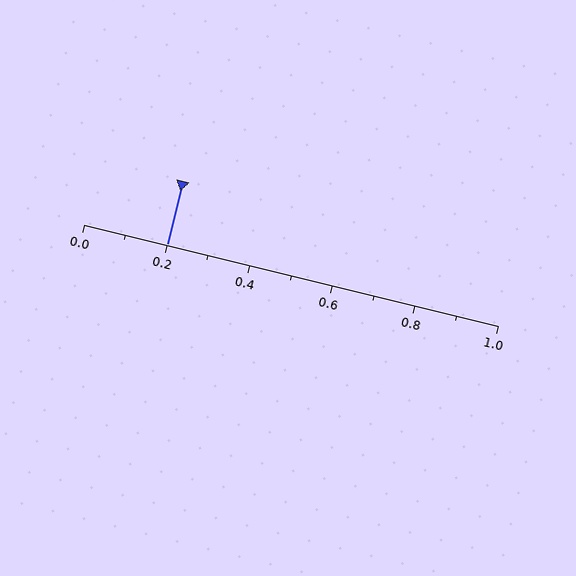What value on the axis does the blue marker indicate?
The marker indicates approximately 0.2.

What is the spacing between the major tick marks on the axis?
The major ticks are spaced 0.2 apart.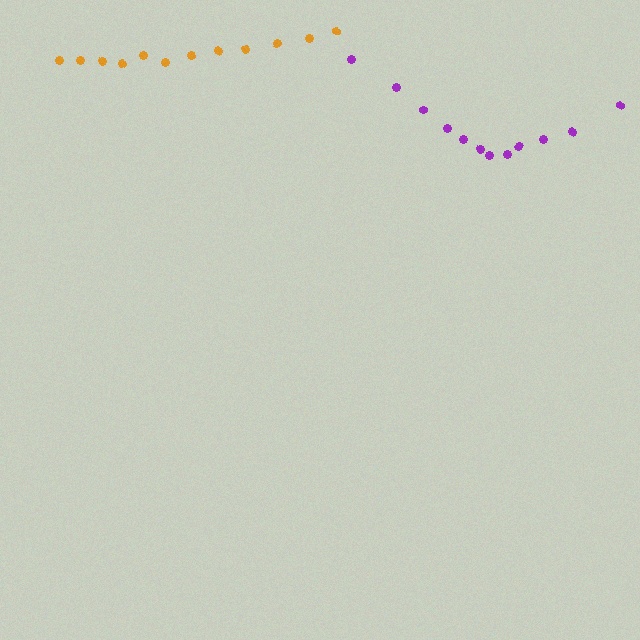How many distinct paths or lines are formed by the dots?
There are 2 distinct paths.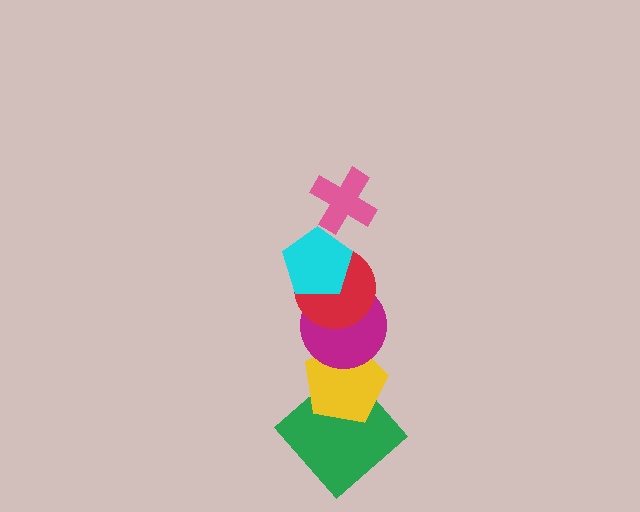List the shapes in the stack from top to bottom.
From top to bottom: the pink cross, the cyan pentagon, the red circle, the magenta circle, the yellow pentagon, the green diamond.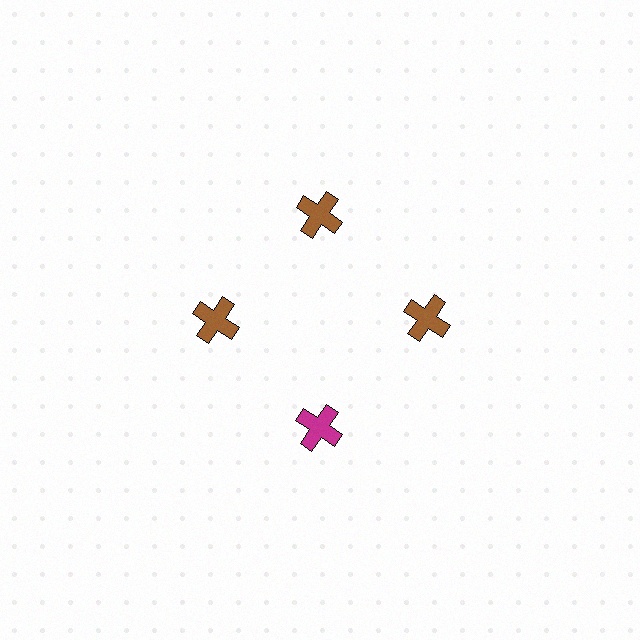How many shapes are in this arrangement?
There are 4 shapes arranged in a ring pattern.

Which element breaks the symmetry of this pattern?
The magenta cross at roughly the 6 o'clock position breaks the symmetry. All other shapes are brown crosses.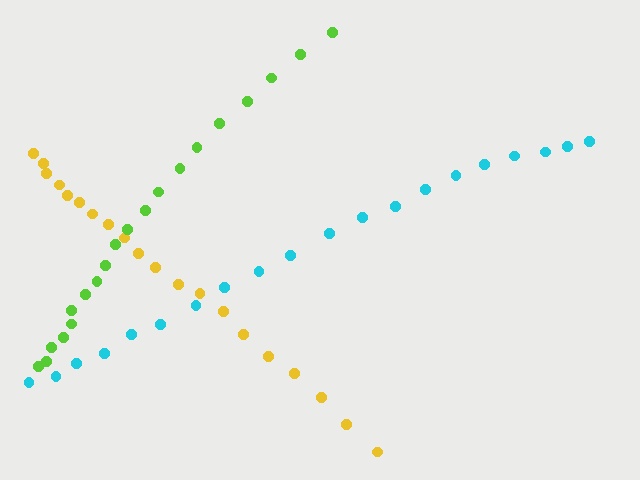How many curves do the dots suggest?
There are 3 distinct paths.